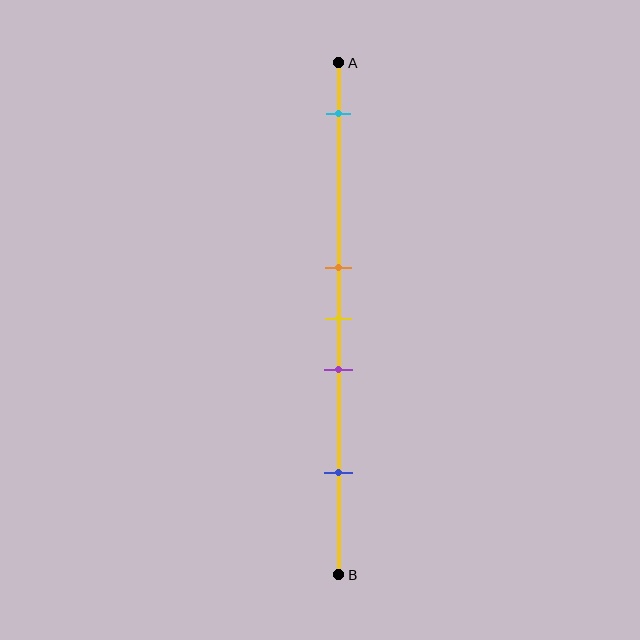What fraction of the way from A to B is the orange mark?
The orange mark is approximately 40% (0.4) of the way from A to B.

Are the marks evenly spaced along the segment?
No, the marks are not evenly spaced.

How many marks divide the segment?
There are 5 marks dividing the segment.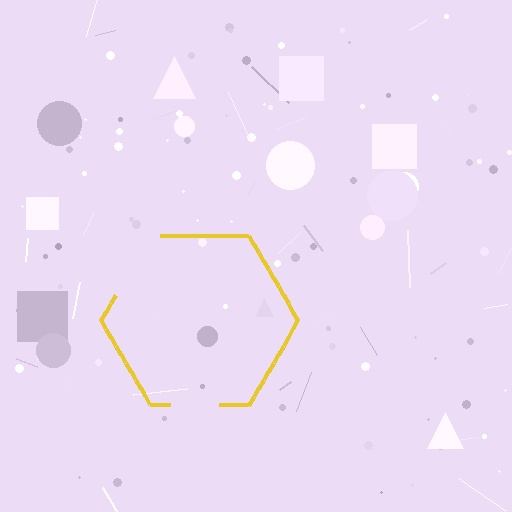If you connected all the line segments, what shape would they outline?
They would outline a hexagon.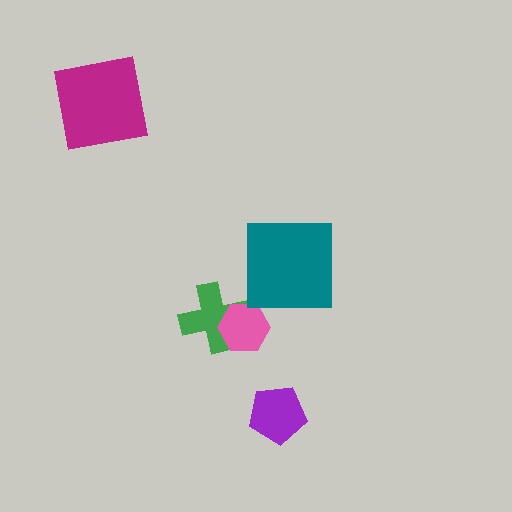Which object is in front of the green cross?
The pink hexagon is in front of the green cross.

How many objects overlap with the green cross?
1 object overlaps with the green cross.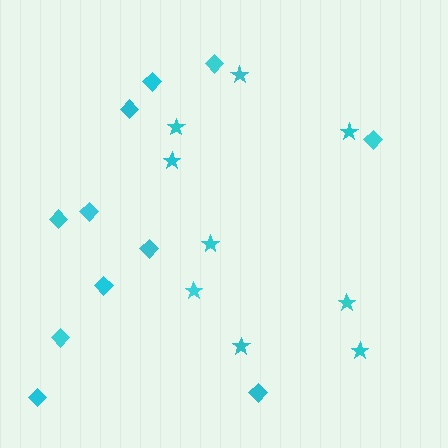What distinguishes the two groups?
There are 2 groups: one group of stars (9) and one group of diamonds (11).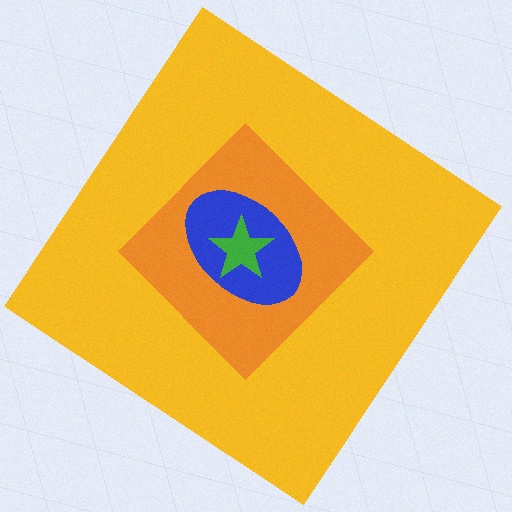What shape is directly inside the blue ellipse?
The green star.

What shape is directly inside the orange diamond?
The blue ellipse.